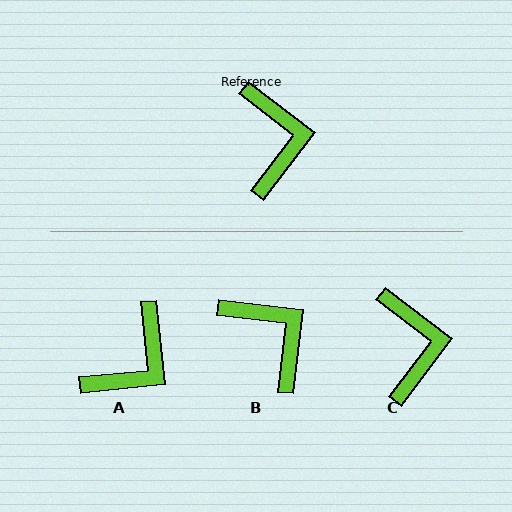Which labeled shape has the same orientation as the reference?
C.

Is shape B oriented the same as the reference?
No, it is off by about 31 degrees.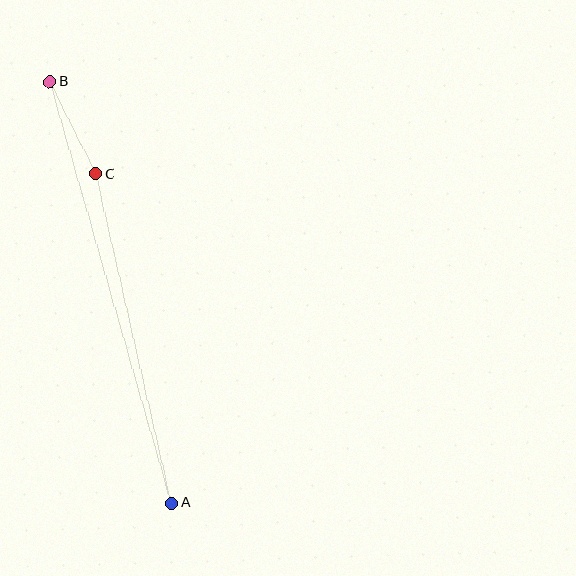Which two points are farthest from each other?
Points A and B are farthest from each other.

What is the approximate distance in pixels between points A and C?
The distance between A and C is approximately 338 pixels.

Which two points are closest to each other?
Points B and C are closest to each other.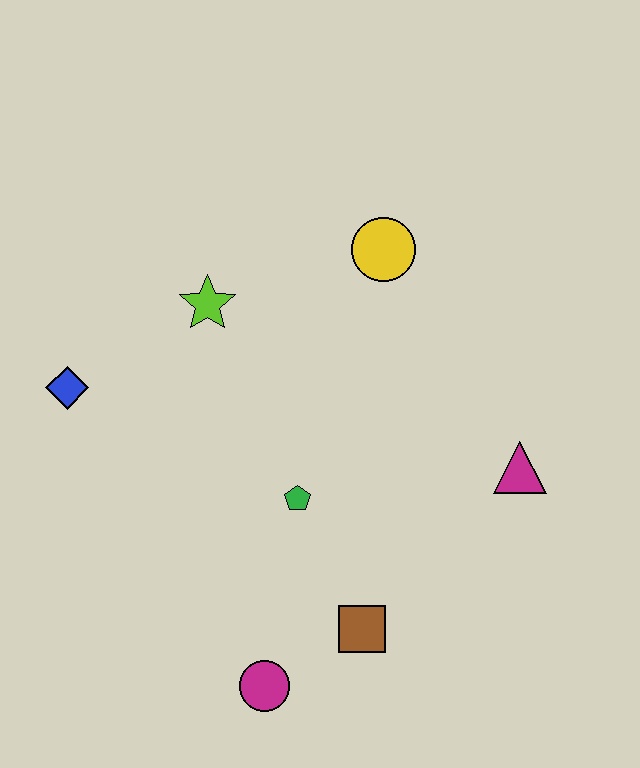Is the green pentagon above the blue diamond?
No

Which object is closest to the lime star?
The blue diamond is closest to the lime star.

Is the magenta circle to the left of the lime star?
No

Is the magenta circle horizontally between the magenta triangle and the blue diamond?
Yes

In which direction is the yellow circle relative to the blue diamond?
The yellow circle is to the right of the blue diamond.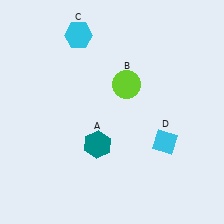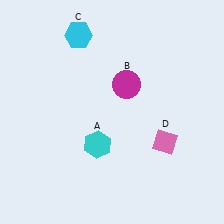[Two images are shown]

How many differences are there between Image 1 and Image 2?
There are 3 differences between the two images.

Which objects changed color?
A changed from teal to cyan. B changed from lime to magenta. D changed from cyan to pink.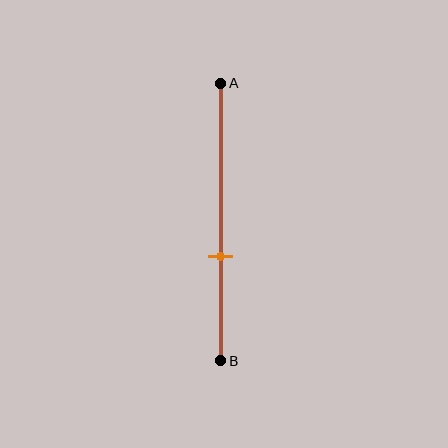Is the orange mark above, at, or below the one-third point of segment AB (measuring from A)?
The orange mark is below the one-third point of segment AB.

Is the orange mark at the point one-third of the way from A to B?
No, the mark is at about 65% from A, not at the 33% one-third point.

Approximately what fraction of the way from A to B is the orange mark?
The orange mark is approximately 65% of the way from A to B.